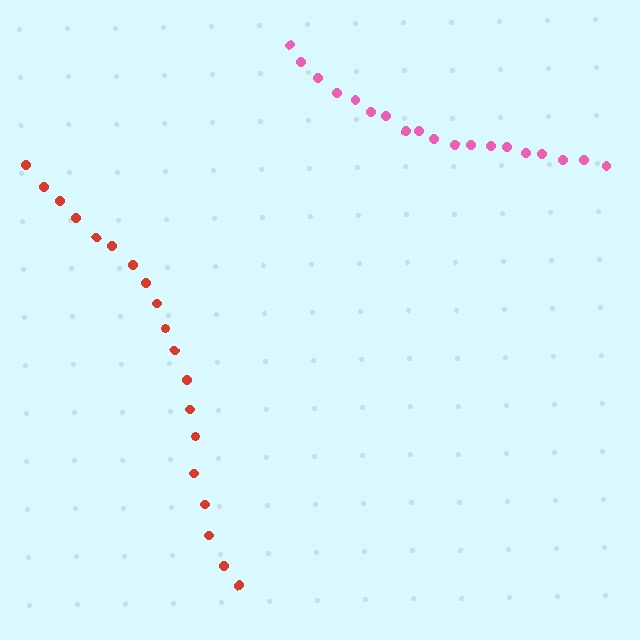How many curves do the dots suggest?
There are 2 distinct paths.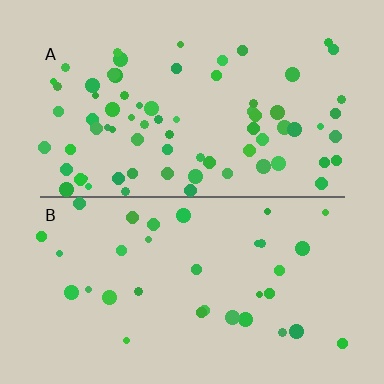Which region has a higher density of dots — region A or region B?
A (the top).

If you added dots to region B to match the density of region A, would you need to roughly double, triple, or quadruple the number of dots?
Approximately double.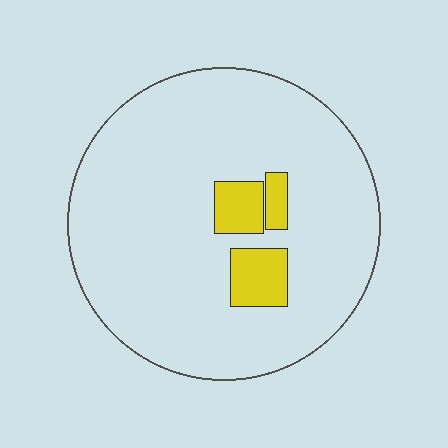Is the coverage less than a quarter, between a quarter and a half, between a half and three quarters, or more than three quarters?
Less than a quarter.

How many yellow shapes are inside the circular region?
3.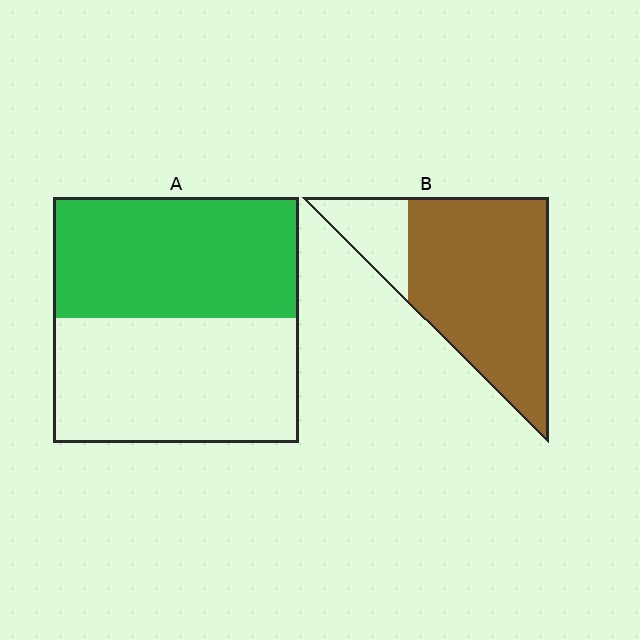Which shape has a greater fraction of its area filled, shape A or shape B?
Shape B.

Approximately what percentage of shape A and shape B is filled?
A is approximately 50% and B is approximately 80%.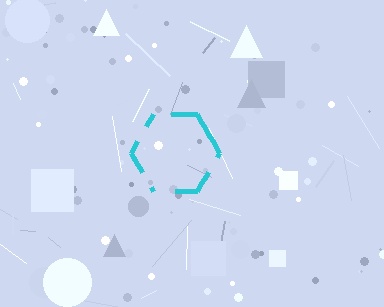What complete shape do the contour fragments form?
The contour fragments form a hexagon.